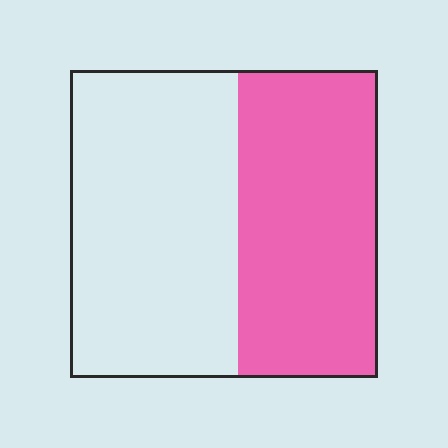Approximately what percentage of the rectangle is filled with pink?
Approximately 45%.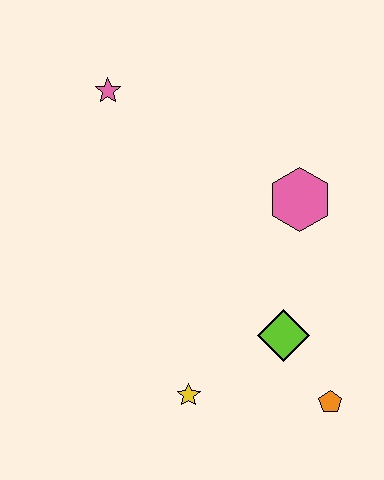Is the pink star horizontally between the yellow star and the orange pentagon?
No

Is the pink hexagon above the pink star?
No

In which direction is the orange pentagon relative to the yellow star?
The orange pentagon is to the right of the yellow star.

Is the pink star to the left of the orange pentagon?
Yes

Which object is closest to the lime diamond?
The orange pentagon is closest to the lime diamond.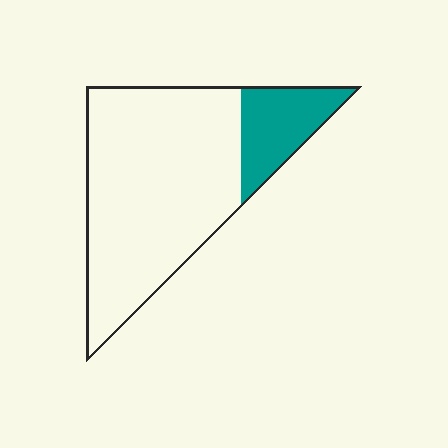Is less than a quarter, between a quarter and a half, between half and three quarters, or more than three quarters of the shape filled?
Less than a quarter.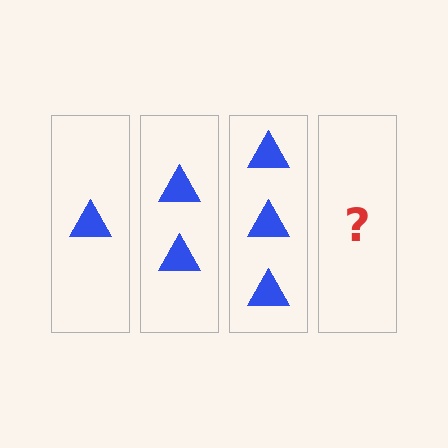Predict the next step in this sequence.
The next step is 4 triangles.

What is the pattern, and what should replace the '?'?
The pattern is that each step adds one more triangle. The '?' should be 4 triangles.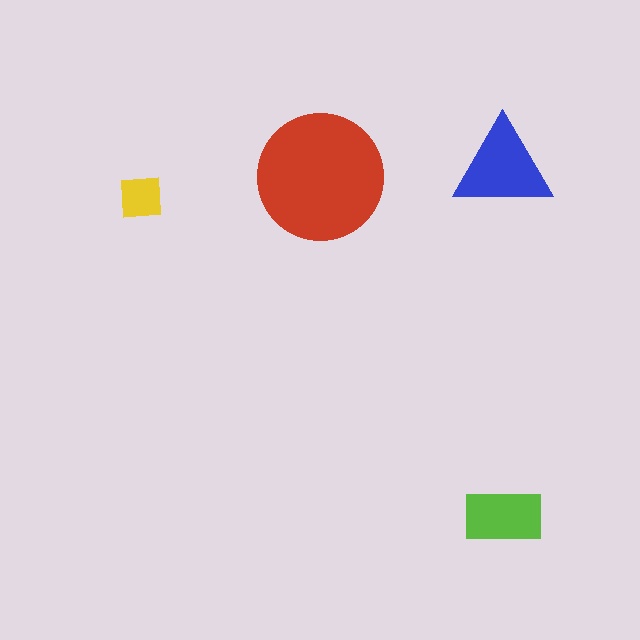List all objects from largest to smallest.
The red circle, the blue triangle, the lime rectangle, the yellow square.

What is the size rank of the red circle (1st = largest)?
1st.